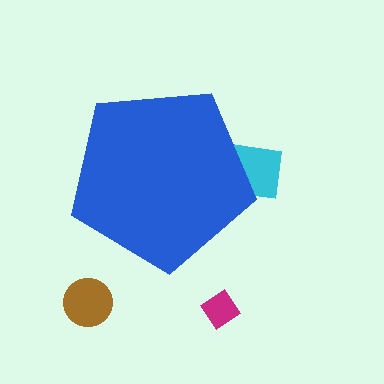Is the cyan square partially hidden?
Yes, the cyan square is partially hidden behind the blue pentagon.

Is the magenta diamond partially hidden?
No, the magenta diamond is fully visible.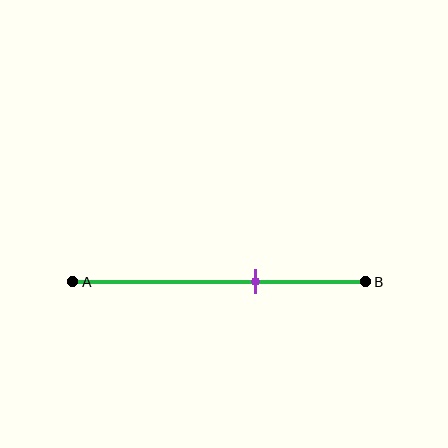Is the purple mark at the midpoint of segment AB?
No, the mark is at about 60% from A, not at the 50% midpoint.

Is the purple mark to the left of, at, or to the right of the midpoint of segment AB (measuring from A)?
The purple mark is to the right of the midpoint of segment AB.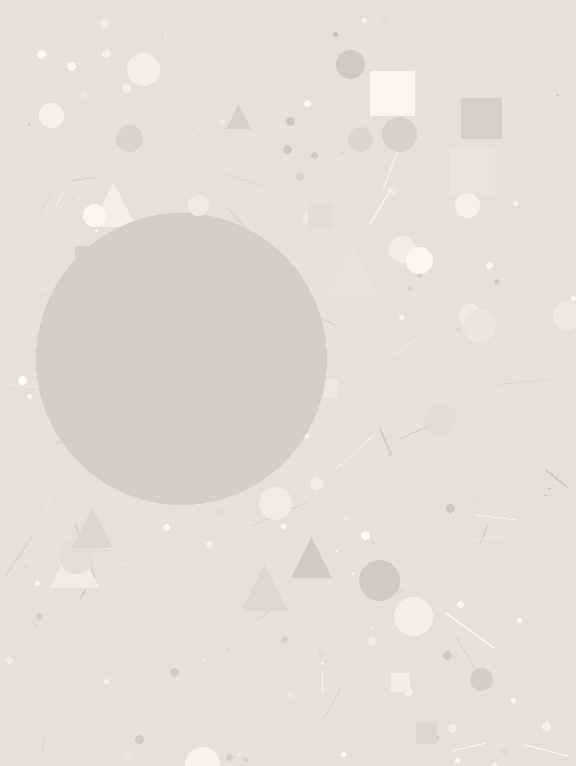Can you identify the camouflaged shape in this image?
The camouflaged shape is a circle.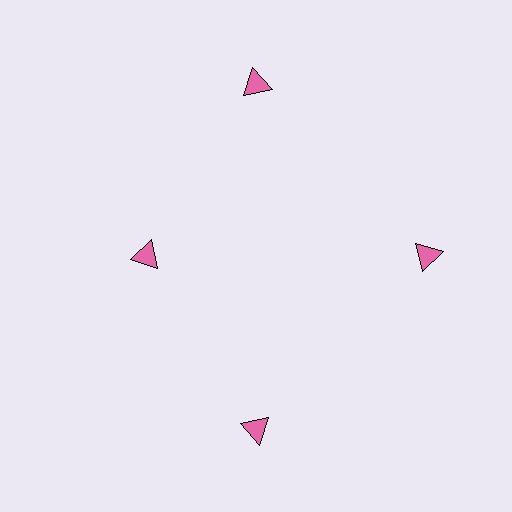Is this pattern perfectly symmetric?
No. The 4 pink triangles are arranged in a ring, but one element near the 9 o'clock position is pulled inward toward the center, breaking the 4-fold rotational symmetry.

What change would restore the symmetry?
The symmetry would be restored by moving it outward, back onto the ring so that all 4 triangles sit at equal angles and equal distance from the center.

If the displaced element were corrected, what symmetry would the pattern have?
It would have 4-fold rotational symmetry — the pattern would map onto itself every 90 degrees.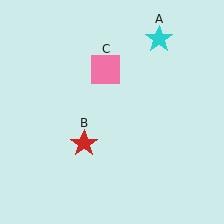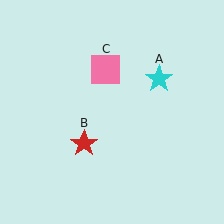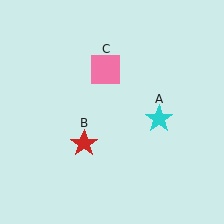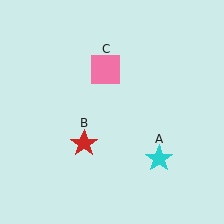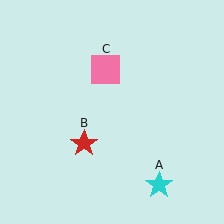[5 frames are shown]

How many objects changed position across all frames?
1 object changed position: cyan star (object A).